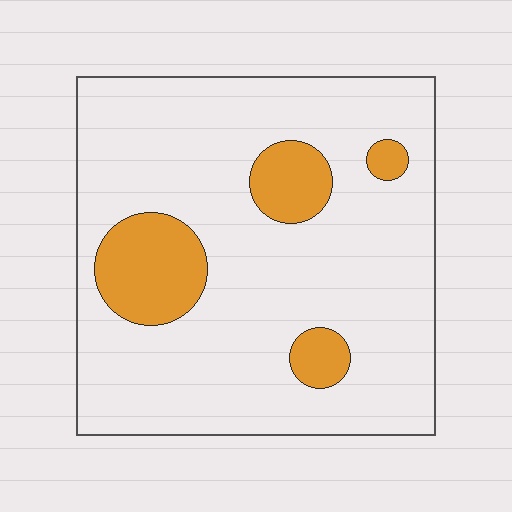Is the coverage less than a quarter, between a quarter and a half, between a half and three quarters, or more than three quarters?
Less than a quarter.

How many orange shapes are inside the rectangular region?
4.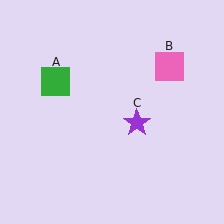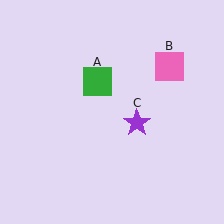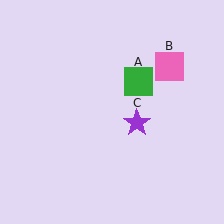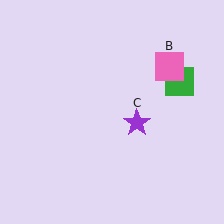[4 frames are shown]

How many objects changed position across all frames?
1 object changed position: green square (object A).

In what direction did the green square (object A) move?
The green square (object A) moved right.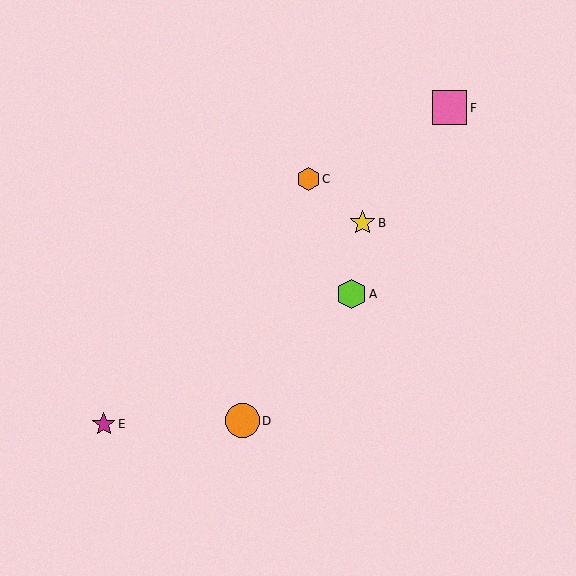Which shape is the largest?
The pink square (labeled F) is the largest.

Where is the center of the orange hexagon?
The center of the orange hexagon is at (308, 179).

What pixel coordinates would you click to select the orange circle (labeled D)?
Click at (242, 421) to select the orange circle D.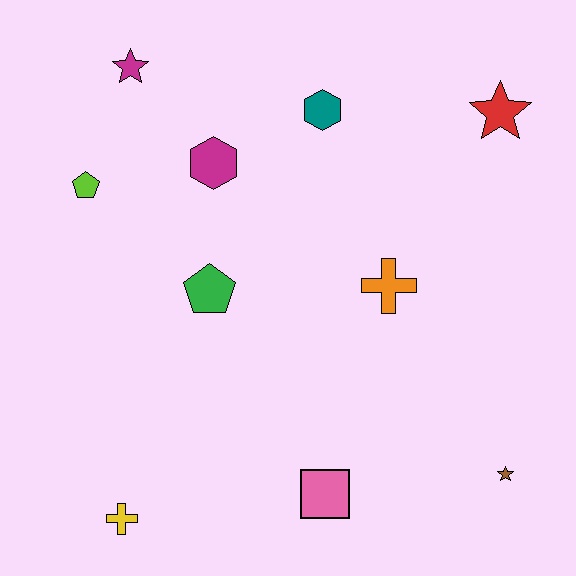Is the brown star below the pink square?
No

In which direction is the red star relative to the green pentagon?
The red star is to the right of the green pentagon.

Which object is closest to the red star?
The teal hexagon is closest to the red star.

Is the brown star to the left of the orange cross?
No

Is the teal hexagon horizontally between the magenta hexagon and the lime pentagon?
No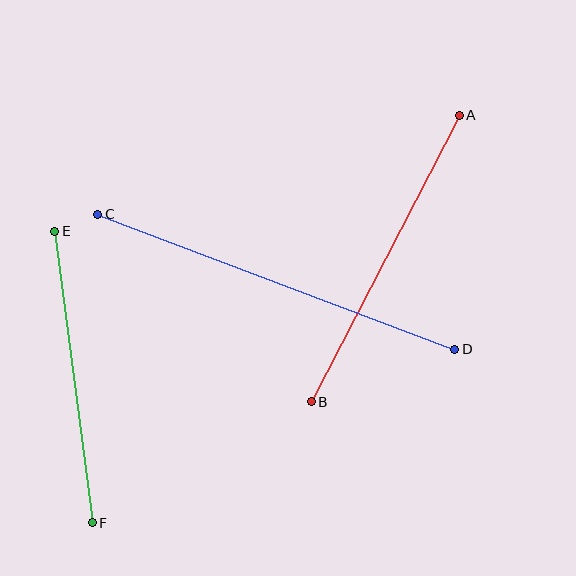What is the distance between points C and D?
The distance is approximately 382 pixels.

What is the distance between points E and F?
The distance is approximately 294 pixels.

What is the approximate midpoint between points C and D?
The midpoint is at approximately (276, 282) pixels.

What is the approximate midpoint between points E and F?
The midpoint is at approximately (74, 377) pixels.